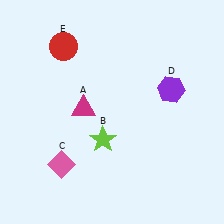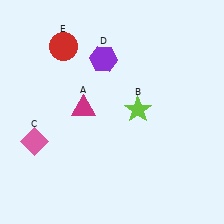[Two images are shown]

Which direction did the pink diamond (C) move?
The pink diamond (C) moved left.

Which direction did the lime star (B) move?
The lime star (B) moved right.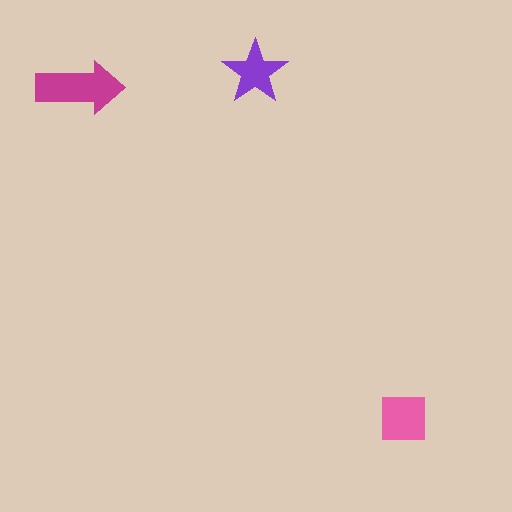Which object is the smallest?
The purple star.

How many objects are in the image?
There are 3 objects in the image.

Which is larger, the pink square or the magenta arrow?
The magenta arrow.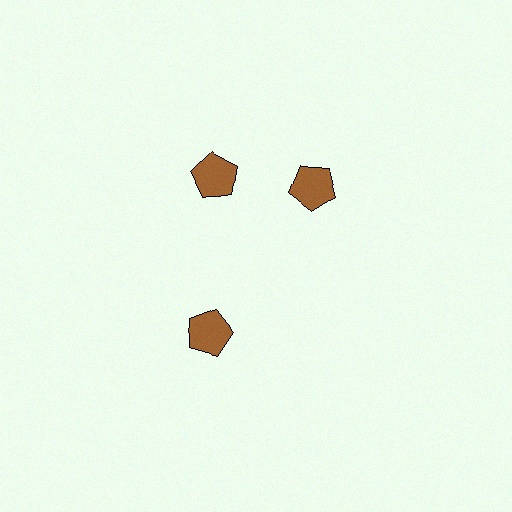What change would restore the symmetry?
The symmetry would be restored by rotating it back into even spacing with its neighbors so that all 3 pentagons sit at equal angles and equal distance from the center.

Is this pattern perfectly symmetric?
No. The 3 brown pentagons are arranged in a ring, but one element near the 3 o'clock position is rotated out of alignment along the ring, breaking the 3-fold rotational symmetry.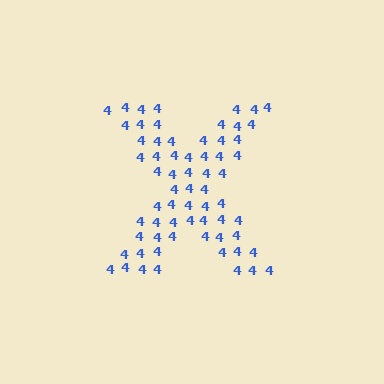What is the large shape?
The large shape is the letter X.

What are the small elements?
The small elements are digit 4's.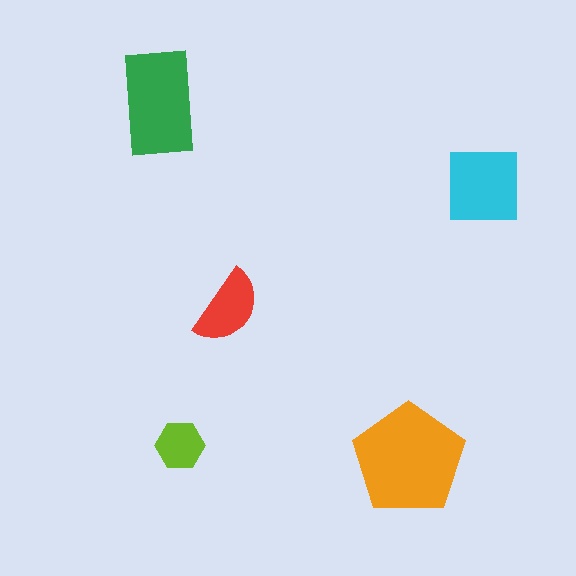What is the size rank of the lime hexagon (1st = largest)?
5th.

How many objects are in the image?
There are 5 objects in the image.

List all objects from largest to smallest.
The orange pentagon, the green rectangle, the cyan square, the red semicircle, the lime hexagon.